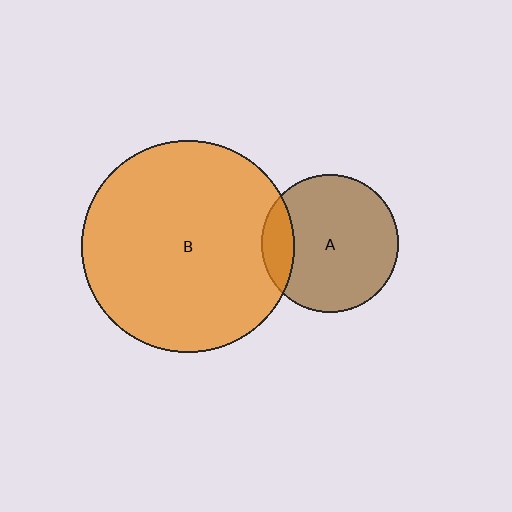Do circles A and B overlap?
Yes.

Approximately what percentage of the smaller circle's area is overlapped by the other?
Approximately 15%.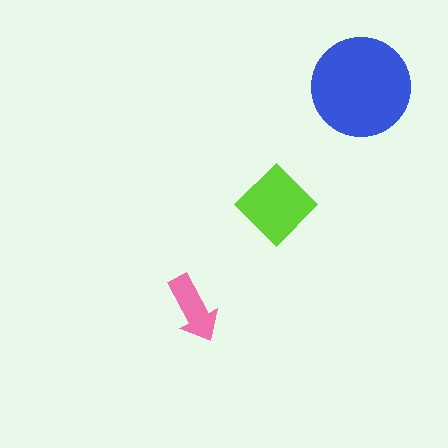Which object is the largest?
The blue circle.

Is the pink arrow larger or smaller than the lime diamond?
Smaller.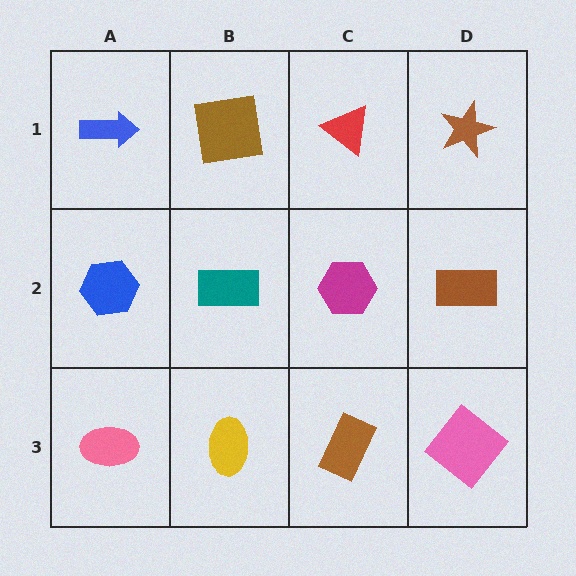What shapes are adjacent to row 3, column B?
A teal rectangle (row 2, column B), a pink ellipse (row 3, column A), a brown rectangle (row 3, column C).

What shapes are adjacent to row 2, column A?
A blue arrow (row 1, column A), a pink ellipse (row 3, column A), a teal rectangle (row 2, column B).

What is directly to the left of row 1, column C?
A brown square.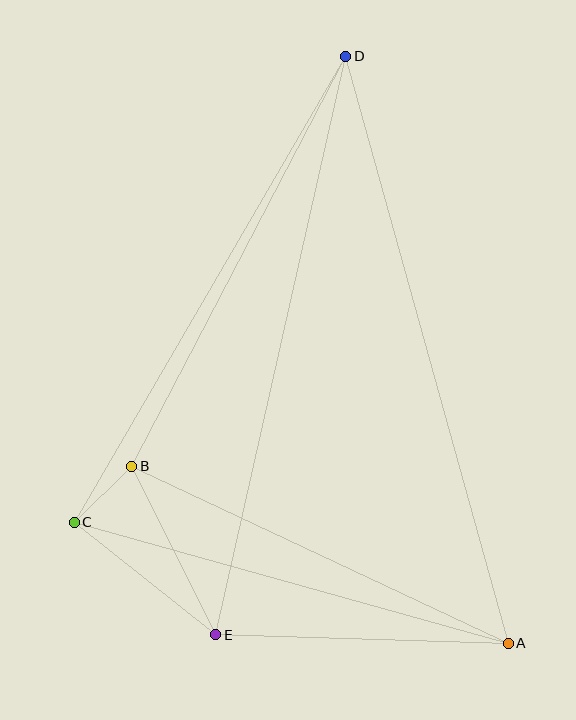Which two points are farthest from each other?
Points A and D are farthest from each other.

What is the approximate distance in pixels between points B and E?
The distance between B and E is approximately 188 pixels.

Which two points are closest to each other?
Points B and C are closest to each other.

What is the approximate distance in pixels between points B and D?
The distance between B and D is approximately 463 pixels.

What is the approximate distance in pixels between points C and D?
The distance between C and D is approximately 540 pixels.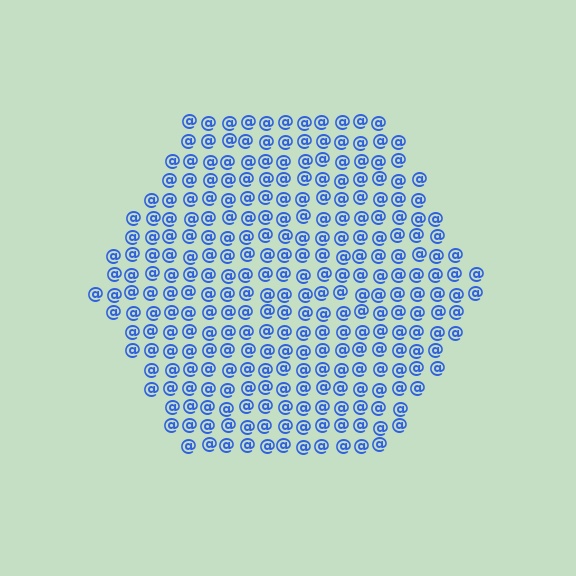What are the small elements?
The small elements are at signs.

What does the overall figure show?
The overall figure shows a hexagon.